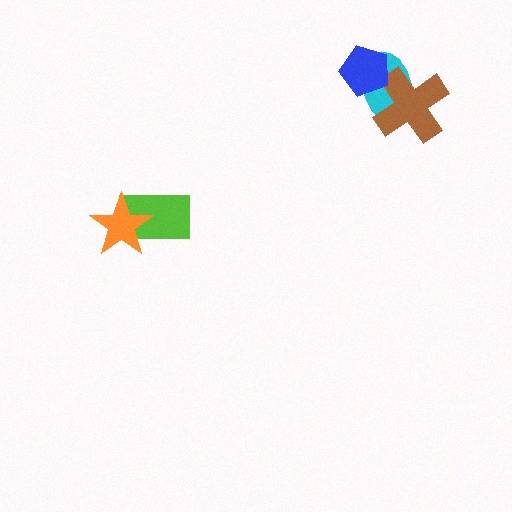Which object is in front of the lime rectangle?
The orange star is in front of the lime rectangle.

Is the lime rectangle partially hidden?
Yes, it is partially covered by another shape.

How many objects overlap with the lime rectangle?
1 object overlaps with the lime rectangle.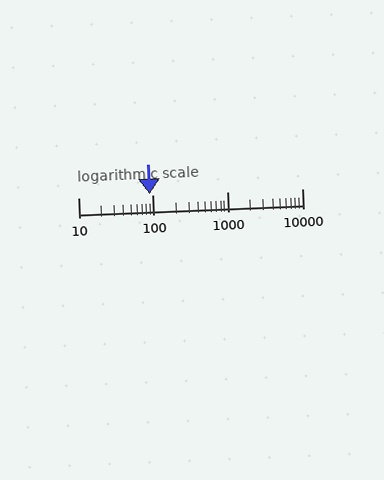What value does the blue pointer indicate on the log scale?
The pointer indicates approximately 92.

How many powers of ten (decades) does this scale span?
The scale spans 3 decades, from 10 to 10000.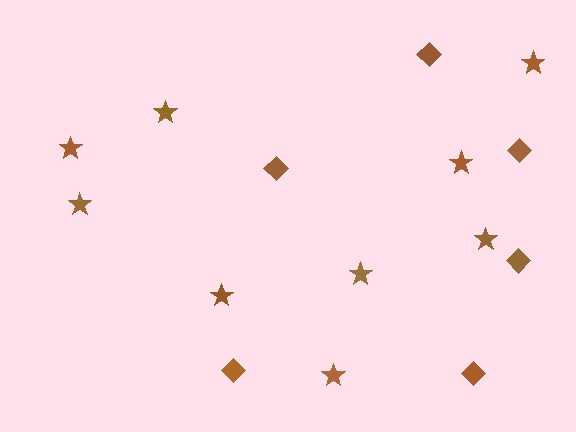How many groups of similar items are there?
There are 2 groups: one group of stars (9) and one group of diamonds (6).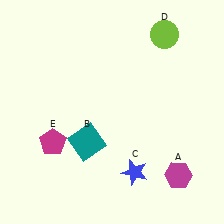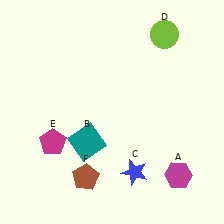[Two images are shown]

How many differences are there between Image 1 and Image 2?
There is 1 difference between the two images.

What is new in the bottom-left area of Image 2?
A brown pentagon (F) was added in the bottom-left area of Image 2.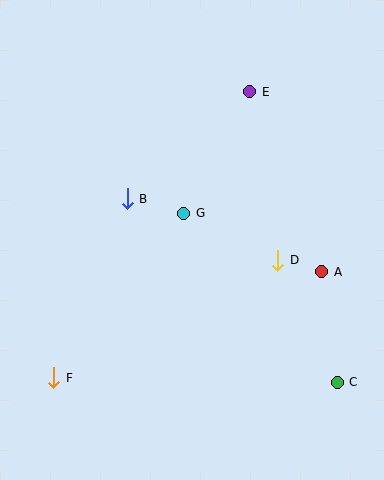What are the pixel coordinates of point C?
Point C is at (337, 382).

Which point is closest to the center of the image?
Point G at (184, 213) is closest to the center.